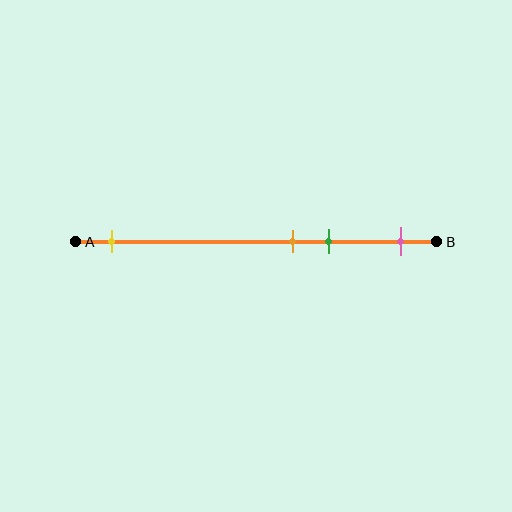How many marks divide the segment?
There are 4 marks dividing the segment.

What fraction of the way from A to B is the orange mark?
The orange mark is approximately 60% (0.6) of the way from A to B.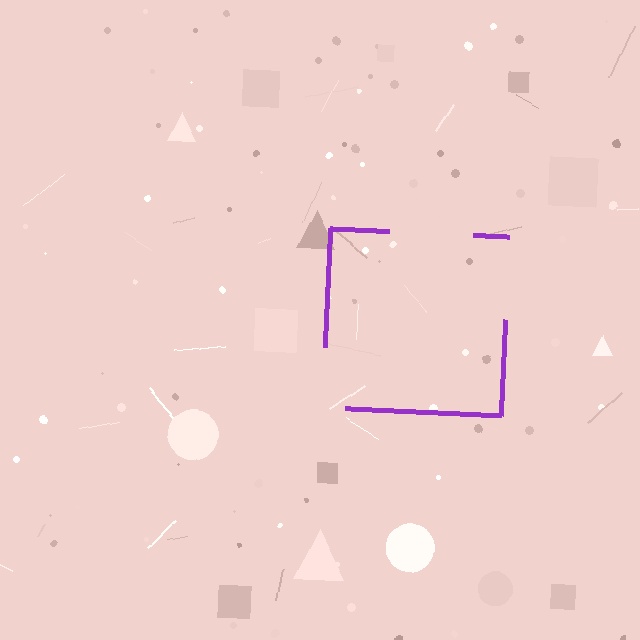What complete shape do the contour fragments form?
The contour fragments form a square.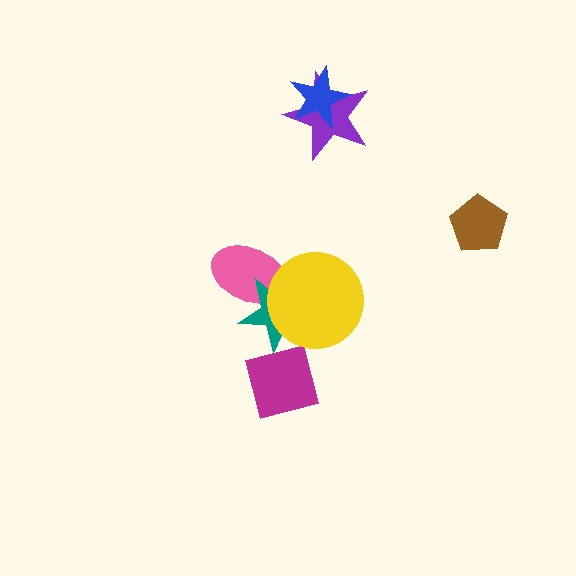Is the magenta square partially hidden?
Yes, it is partially covered by another shape.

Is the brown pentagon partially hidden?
No, no other shape covers it.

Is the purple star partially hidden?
Yes, it is partially covered by another shape.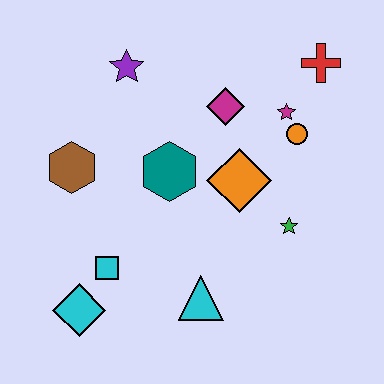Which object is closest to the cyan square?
The cyan diamond is closest to the cyan square.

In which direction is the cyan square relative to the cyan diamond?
The cyan square is above the cyan diamond.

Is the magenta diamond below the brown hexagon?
No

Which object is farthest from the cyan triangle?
The red cross is farthest from the cyan triangle.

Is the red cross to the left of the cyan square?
No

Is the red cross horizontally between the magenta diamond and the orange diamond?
No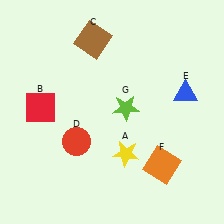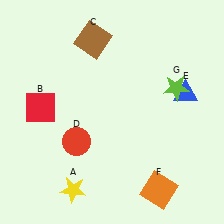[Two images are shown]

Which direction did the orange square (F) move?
The orange square (F) moved down.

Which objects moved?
The objects that moved are: the yellow star (A), the orange square (F), the lime star (G).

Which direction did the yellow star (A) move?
The yellow star (A) moved left.